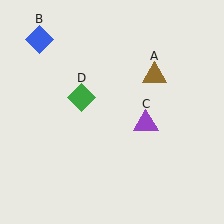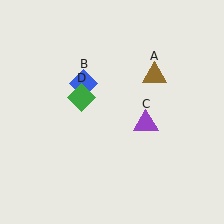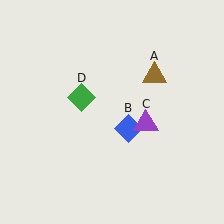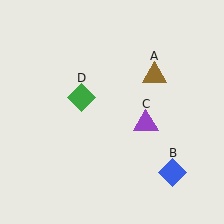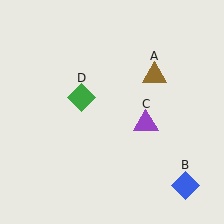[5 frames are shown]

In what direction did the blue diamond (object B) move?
The blue diamond (object B) moved down and to the right.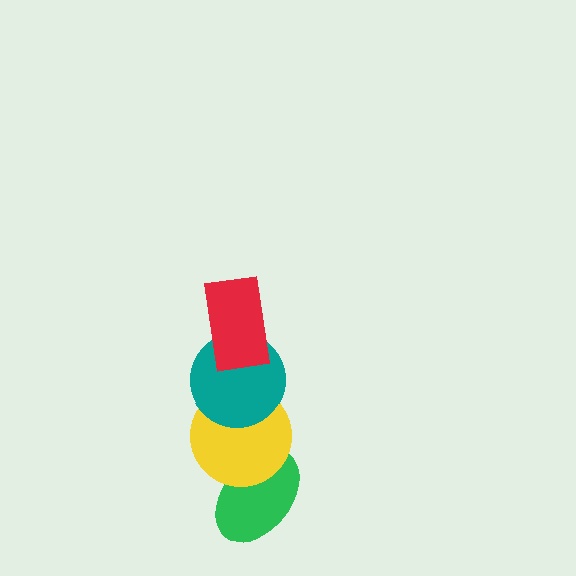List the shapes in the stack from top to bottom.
From top to bottom: the red rectangle, the teal circle, the yellow circle, the green ellipse.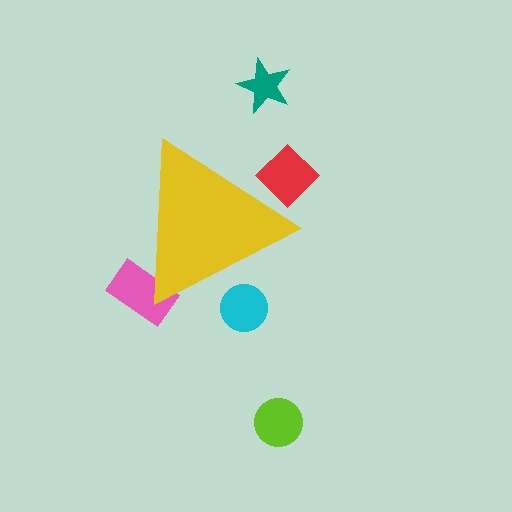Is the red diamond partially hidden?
Yes, the red diamond is partially hidden behind the yellow triangle.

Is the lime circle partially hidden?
No, the lime circle is fully visible.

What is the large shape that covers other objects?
A yellow triangle.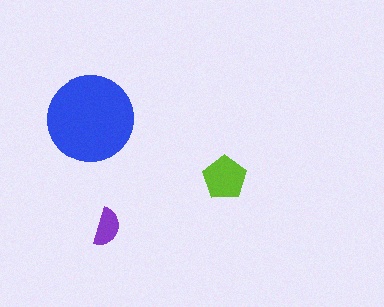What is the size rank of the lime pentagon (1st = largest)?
2nd.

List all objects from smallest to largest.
The purple semicircle, the lime pentagon, the blue circle.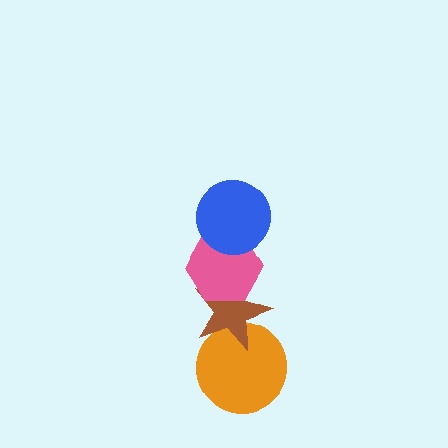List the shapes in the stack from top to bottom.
From top to bottom: the blue circle, the pink hexagon, the brown star, the orange circle.